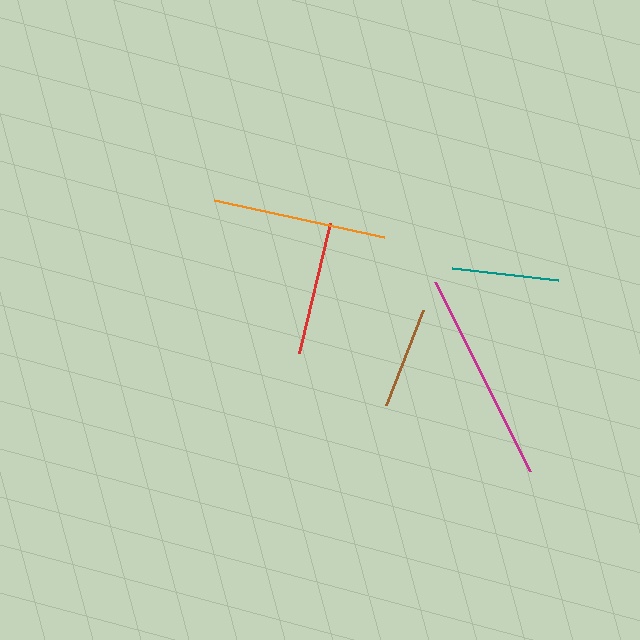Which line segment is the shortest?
The brown line is the shortest at approximately 102 pixels.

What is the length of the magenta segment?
The magenta segment is approximately 211 pixels long.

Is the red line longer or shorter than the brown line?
The red line is longer than the brown line.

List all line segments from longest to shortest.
From longest to shortest: magenta, orange, red, teal, brown.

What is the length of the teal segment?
The teal segment is approximately 106 pixels long.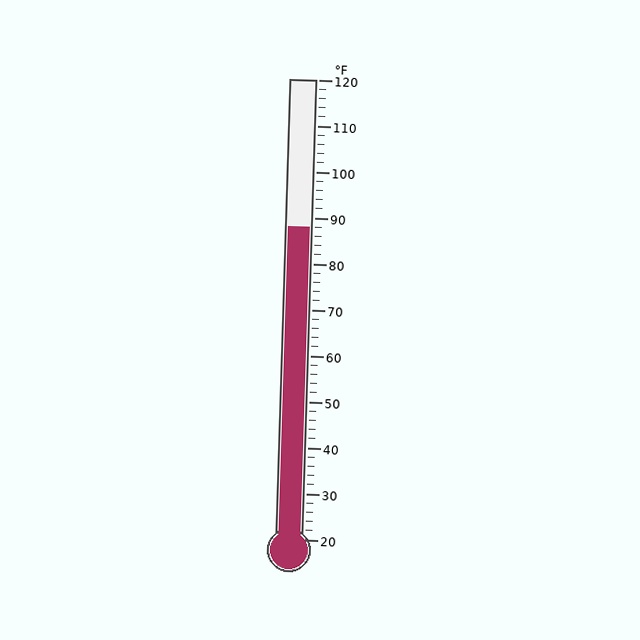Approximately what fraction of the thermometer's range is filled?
The thermometer is filled to approximately 70% of its range.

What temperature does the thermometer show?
The thermometer shows approximately 88°F.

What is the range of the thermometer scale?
The thermometer scale ranges from 20°F to 120°F.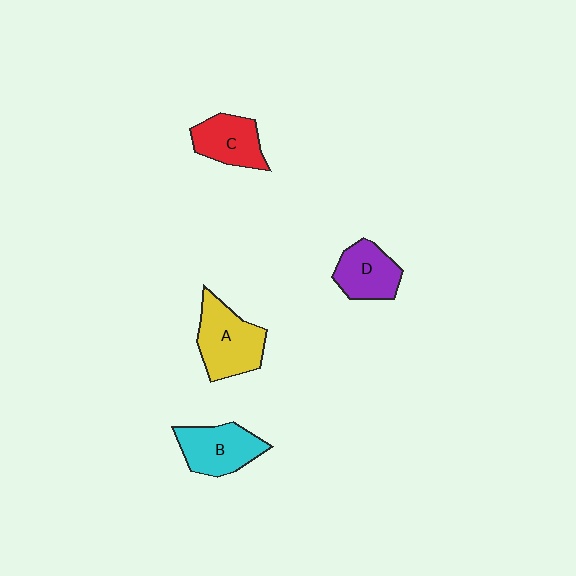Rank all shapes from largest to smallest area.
From largest to smallest: A (yellow), B (cyan), D (purple), C (red).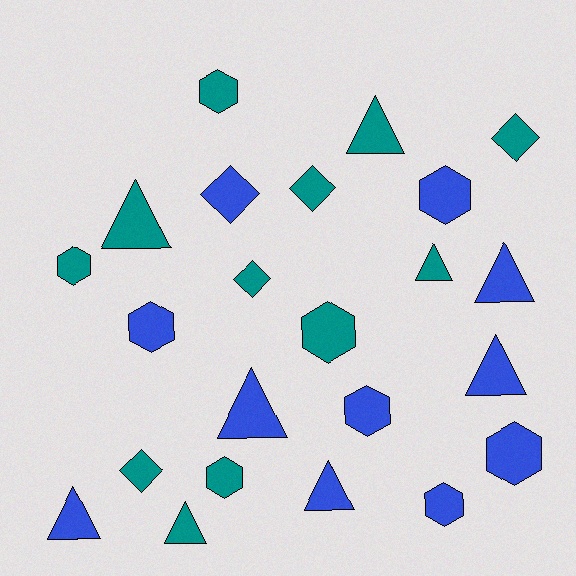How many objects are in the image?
There are 23 objects.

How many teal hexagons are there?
There are 4 teal hexagons.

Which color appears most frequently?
Teal, with 12 objects.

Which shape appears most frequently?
Hexagon, with 9 objects.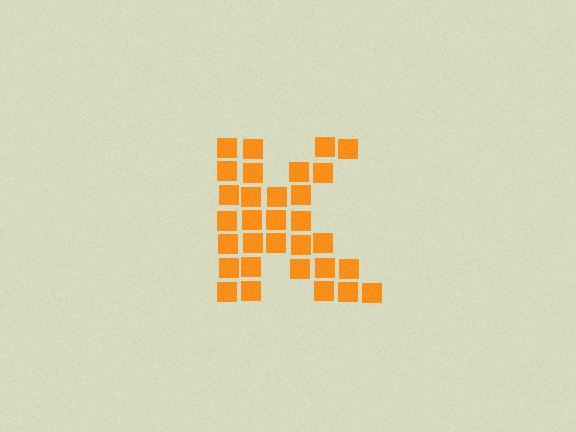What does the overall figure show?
The overall figure shows the letter K.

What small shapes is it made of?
It is made of small squares.